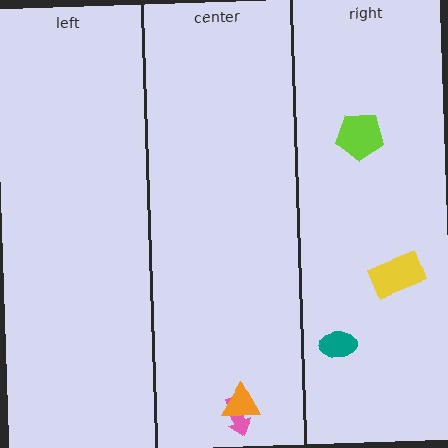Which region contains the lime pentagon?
The right region.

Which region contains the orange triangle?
The center region.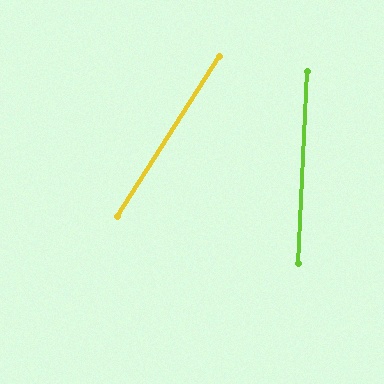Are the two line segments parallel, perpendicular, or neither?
Neither parallel nor perpendicular — they differ by about 30°.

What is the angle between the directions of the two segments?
Approximately 30 degrees.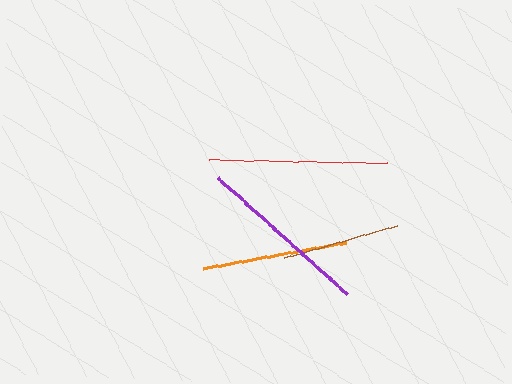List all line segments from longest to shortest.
From longest to shortest: red, purple, orange, brown.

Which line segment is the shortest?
The brown line is the shortest at approximately 117 pixels.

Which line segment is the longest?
The red line is the longest at approximately 178 pixels.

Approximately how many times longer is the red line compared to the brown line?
The red line is approximately 1.5 times the length of the brown line.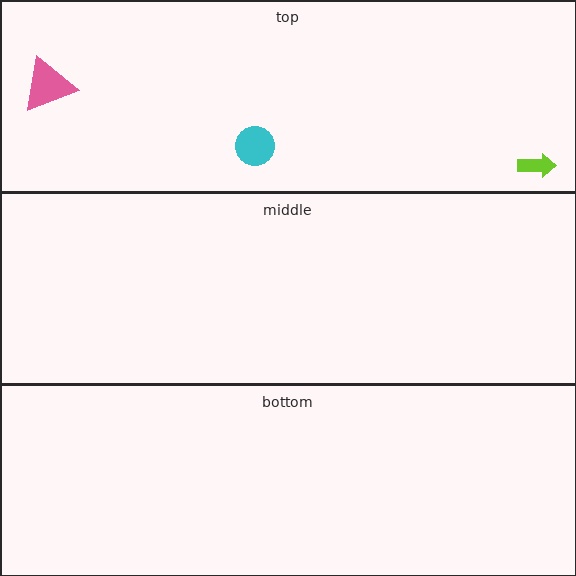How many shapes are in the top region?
3.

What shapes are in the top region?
The pink triangle, the lime arrow, the cyan circle.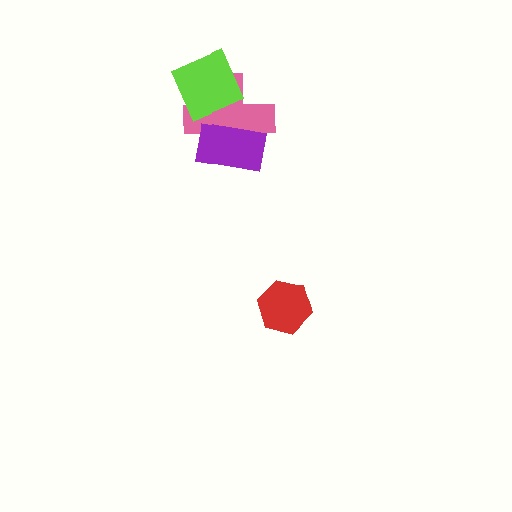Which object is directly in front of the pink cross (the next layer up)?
The lime diamond is directly in front of the pink cross.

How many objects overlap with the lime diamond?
1 object overlaps with the lime diamond.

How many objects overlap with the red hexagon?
0 objects overlap with the red hexagon.